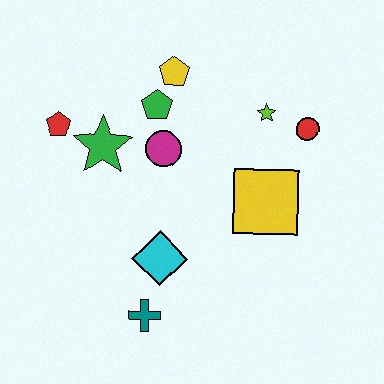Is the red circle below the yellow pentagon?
Yes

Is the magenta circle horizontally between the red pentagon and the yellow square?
Yes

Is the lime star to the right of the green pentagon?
Yes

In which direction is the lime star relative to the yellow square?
The lime star is above the yellow square.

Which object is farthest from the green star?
The red circle is farthest from the green star.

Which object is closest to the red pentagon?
The green star is closest to the red pentagon.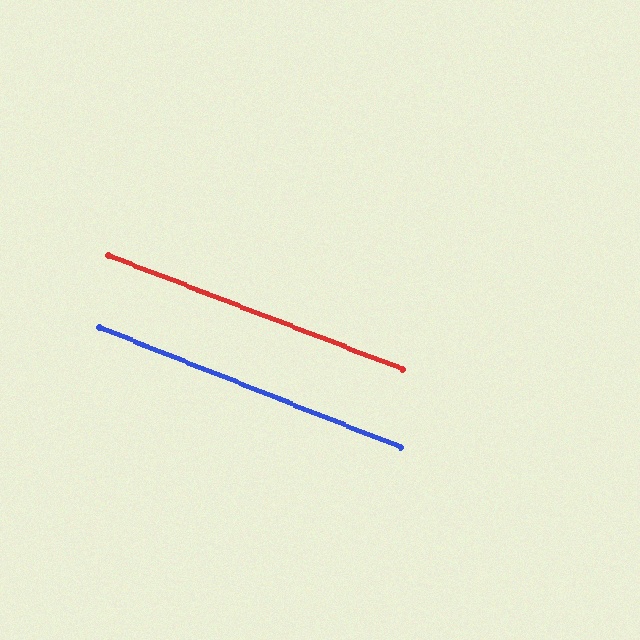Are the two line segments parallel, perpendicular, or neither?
Parallel — their directions differ by only 0.4°.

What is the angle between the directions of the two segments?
Approximately 0 degrees.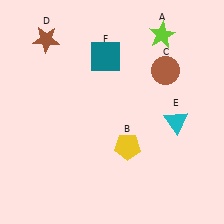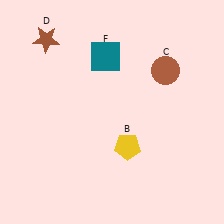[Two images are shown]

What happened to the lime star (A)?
The lime star (A) was removed in Image 2. It was in the top-right area of Image 1.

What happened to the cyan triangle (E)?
The cyan triangle (E) was removed in Image 2. It was in the bottom-right area of Image 1.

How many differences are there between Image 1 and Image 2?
There are 2 differences between the two images.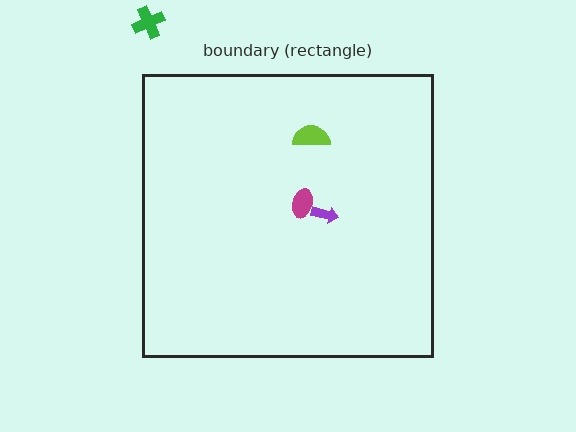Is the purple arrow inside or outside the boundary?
Inside.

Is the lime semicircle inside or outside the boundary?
Inside.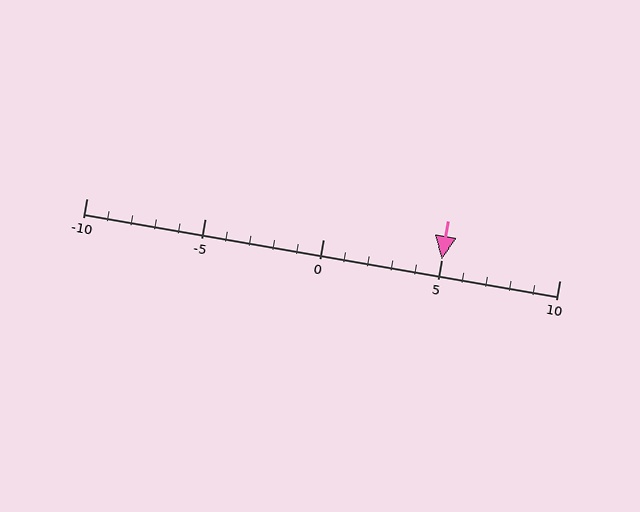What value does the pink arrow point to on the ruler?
The pink arrow points to approximately 5.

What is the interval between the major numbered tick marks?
The major tick marks are spaced 5 units apart.